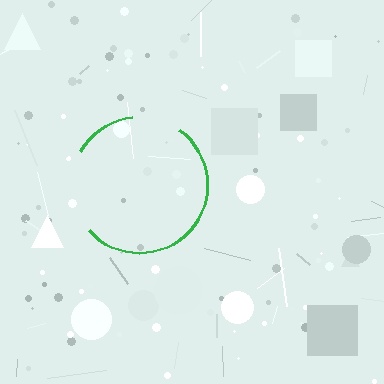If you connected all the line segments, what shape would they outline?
They would outline a circle.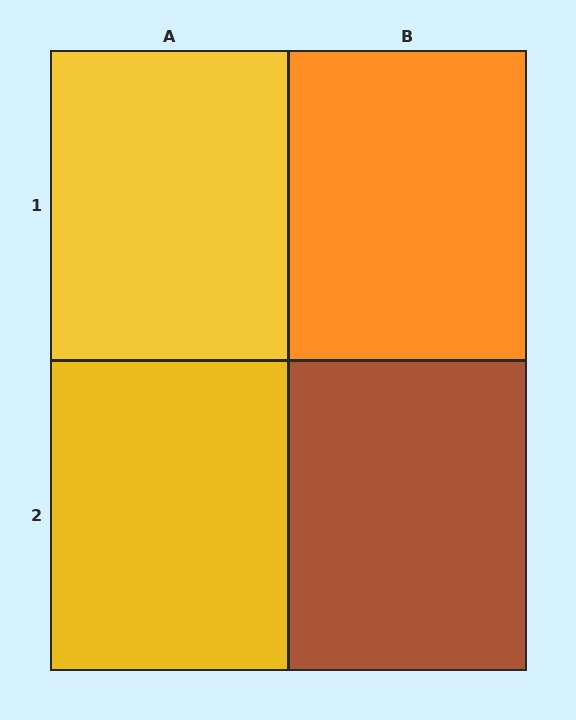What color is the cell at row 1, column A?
Yellow.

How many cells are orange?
1 cell is orange.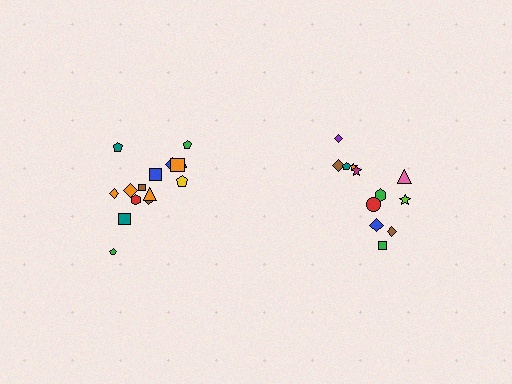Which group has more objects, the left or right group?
The left group.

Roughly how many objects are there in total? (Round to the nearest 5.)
Roughly 25 objects in total.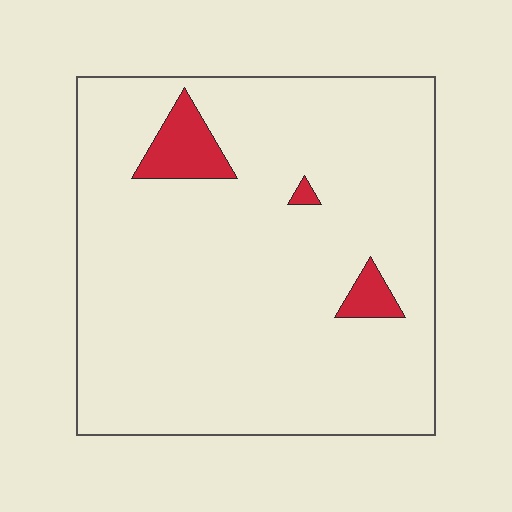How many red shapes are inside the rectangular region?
3.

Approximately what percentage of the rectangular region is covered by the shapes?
Approximately 5%.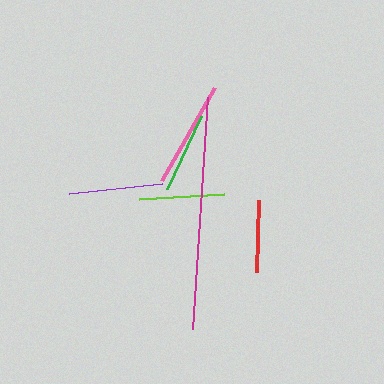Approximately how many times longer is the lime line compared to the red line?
The lime line is approximately 1.2 times the length of the red line.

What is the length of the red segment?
The red segment is approximately 72 pixels long.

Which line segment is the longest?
The magenta line is the longest at approximately 233 pixels.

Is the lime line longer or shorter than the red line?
The lime line is longer than the red line.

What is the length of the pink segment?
The pink segment is approximately 107 pixels long.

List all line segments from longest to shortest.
From longest to shortest: magenta, pink, purple, lime, green, red.